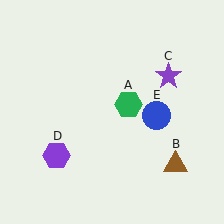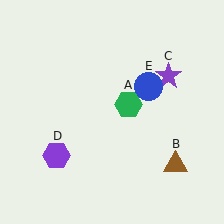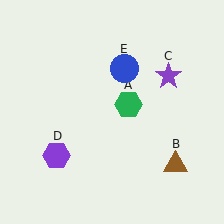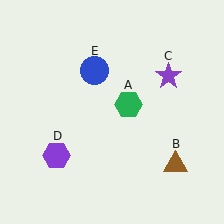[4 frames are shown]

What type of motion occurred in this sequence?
The blue circle (object E) rotated counterclockwise around the center of the scene.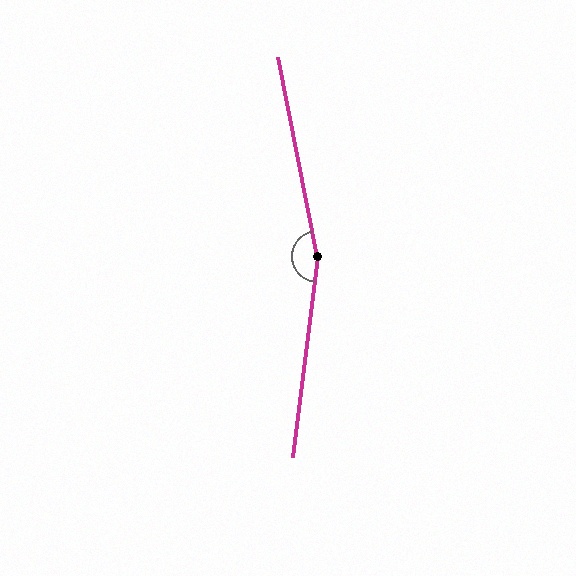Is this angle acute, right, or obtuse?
It is obtuse.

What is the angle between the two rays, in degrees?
Approximately 162 degrees.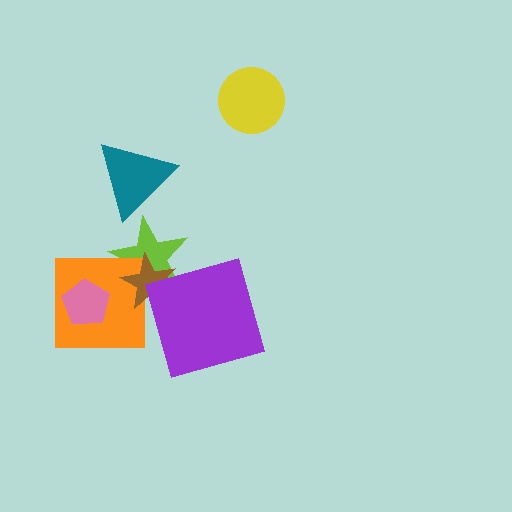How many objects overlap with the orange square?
3 objects overlap with the orange square.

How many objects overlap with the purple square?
2 objects overlap with the purple square.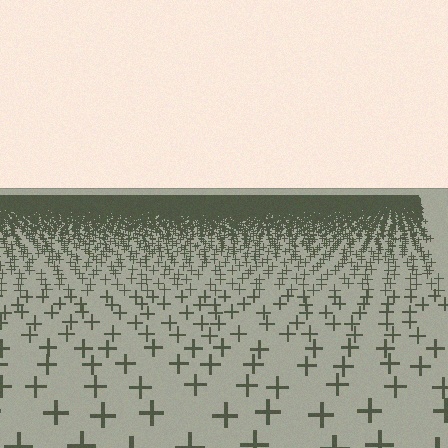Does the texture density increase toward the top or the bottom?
Density increases toward the top.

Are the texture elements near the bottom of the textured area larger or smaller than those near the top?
Larger. Near the bottom, elements are closer to the viewer and appear at a bigger on-screen size.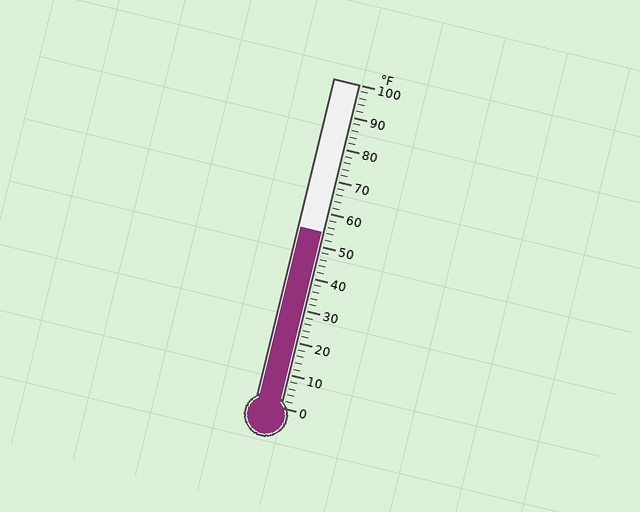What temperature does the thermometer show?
The thermometer shows approximately 54°F.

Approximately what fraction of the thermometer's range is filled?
The thermometer is filled to approximately 55% of its range.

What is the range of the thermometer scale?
The thermometer scale ranges from 0°F to 100°F.